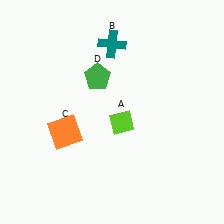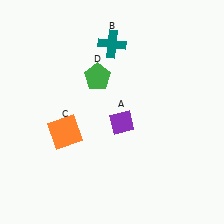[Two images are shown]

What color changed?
The diamond (A) changed from lime in Image 1 to purple in Image 2.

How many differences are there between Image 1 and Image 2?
There is 1 difference between the two images.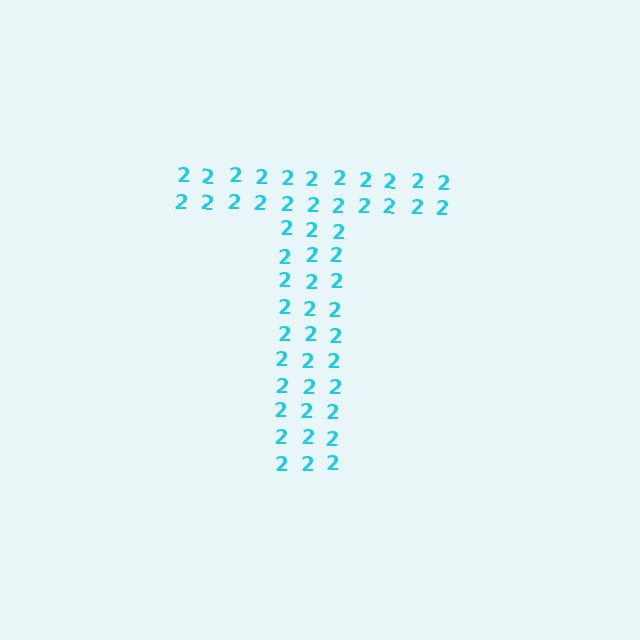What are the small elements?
The small elements are digit 2's.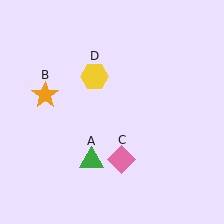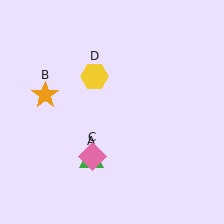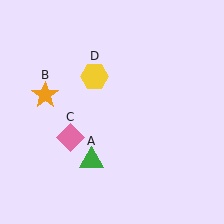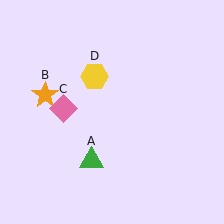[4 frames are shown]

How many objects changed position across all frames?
1 object changed position: pink diamond (object C).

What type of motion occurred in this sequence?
The pink diamond (object C) rotated clockwise around the center of the scene.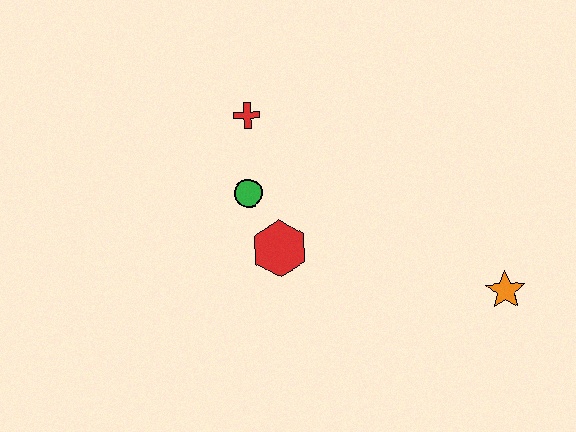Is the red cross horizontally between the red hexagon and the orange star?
No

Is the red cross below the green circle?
No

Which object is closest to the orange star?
The red hexagon is closest to the orange star.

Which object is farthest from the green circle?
The orange star is farthest from the green circle.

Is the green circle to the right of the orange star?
No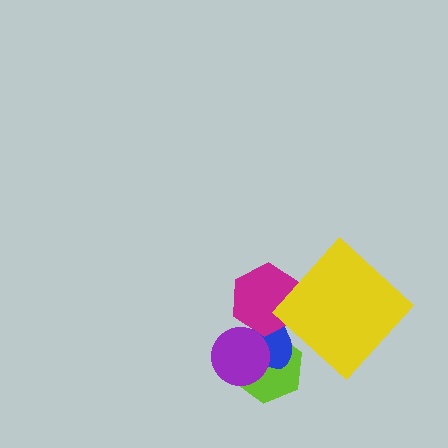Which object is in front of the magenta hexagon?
The yellow diamond is in front of the magenta hexagon.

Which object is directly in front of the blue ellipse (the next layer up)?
The purple circle is directly in front of the blue ellipse.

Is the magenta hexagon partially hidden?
Yes, it is partially covered by another shape.